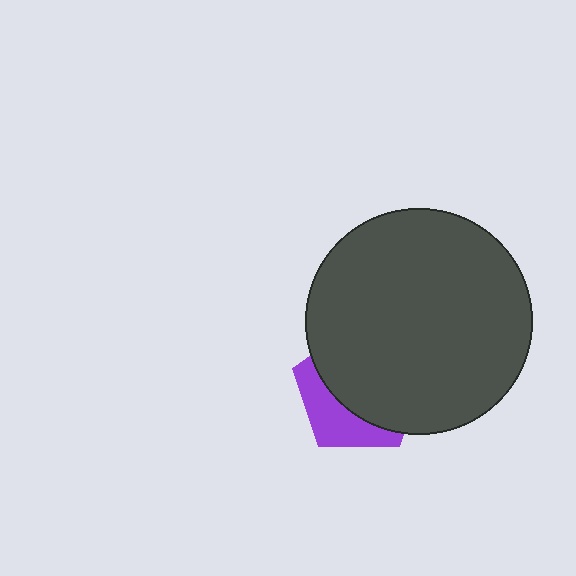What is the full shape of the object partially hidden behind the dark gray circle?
The partially hidden object is a purple pentagon.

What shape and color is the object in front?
The object in front is a dark gray circle.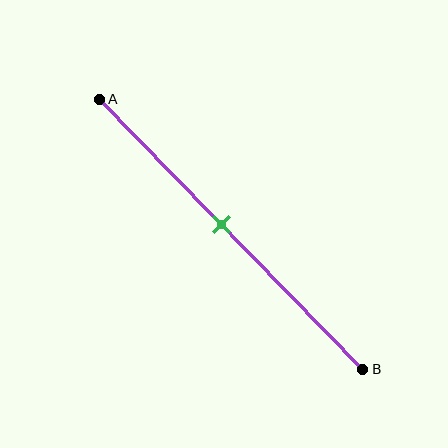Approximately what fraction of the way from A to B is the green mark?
The green mark is approximately 45% of the way from A to B.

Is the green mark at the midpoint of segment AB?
No, the mark is at about 45% from A, not at the 50% midpoint.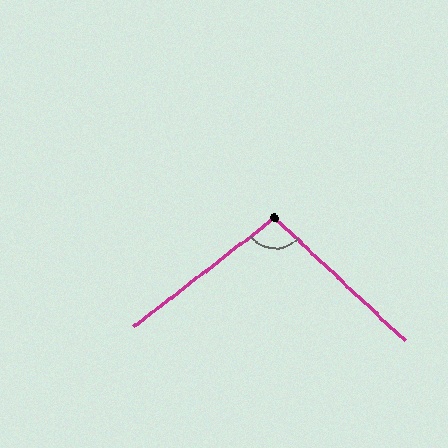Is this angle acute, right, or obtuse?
It is obtuse.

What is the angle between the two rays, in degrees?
Approximately 99 degrees.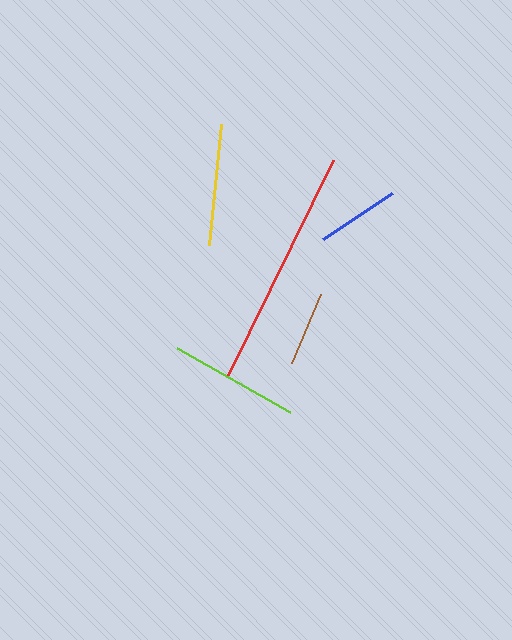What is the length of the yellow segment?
The yellow segment is approximately 122 pixels long.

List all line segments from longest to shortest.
From longest to shortest: red, lime, yellow, blue, brown.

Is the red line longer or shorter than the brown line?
The red line is longer than the brown line.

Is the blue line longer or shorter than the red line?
The red line is longer than the blue line.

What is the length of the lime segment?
The lime segment is approximately 129 pixels long.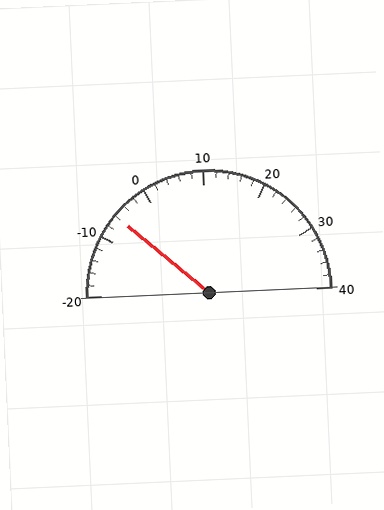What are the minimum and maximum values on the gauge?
The gauge ranges from -20 to 40.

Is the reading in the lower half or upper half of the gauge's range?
The reading is in the lower half of the range (-20 to 40).